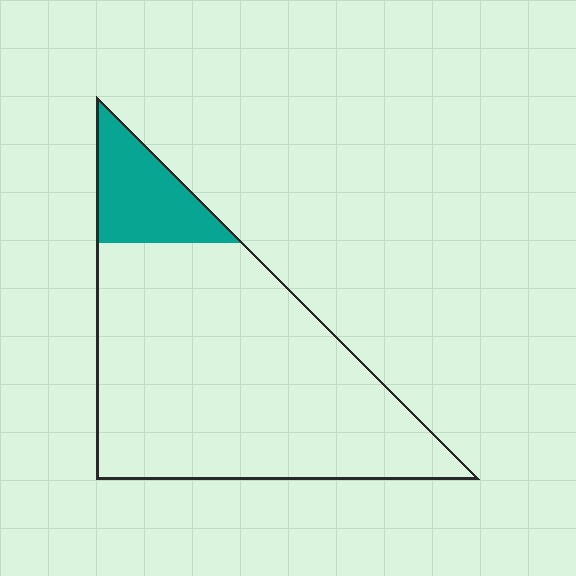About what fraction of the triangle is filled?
About one sixth (1/6).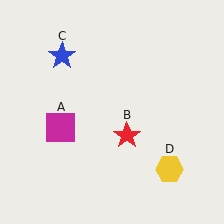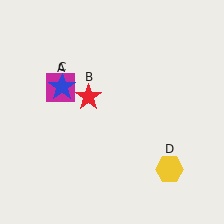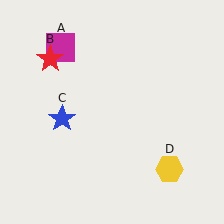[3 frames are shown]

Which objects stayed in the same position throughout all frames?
Yellow hexagon (object D) remained stationary.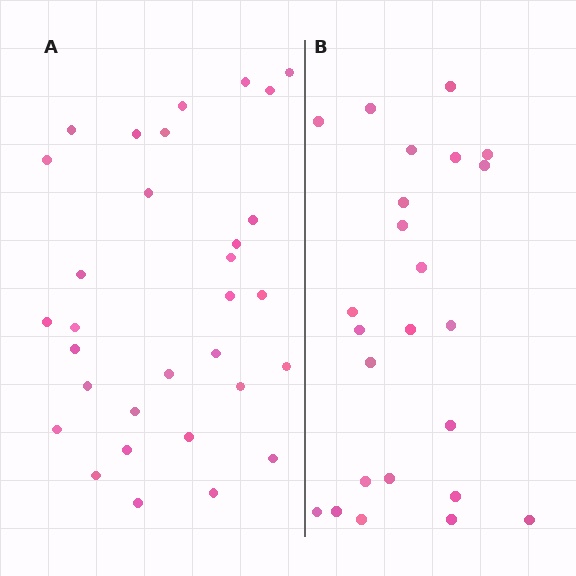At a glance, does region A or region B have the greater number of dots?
Region A (the left region) has more dots.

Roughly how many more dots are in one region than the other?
Region A has roughly 8 or so more dots than region B.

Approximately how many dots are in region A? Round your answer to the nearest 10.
About 30 dots. (The exact count is 31, which rounds to 30.)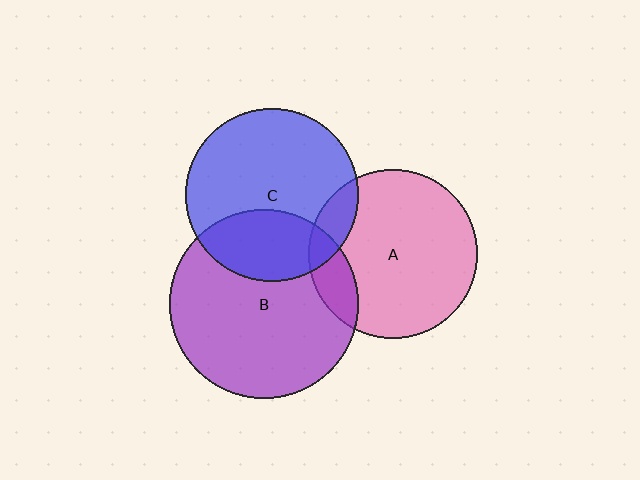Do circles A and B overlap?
Yes.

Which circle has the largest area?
Circle B (purple).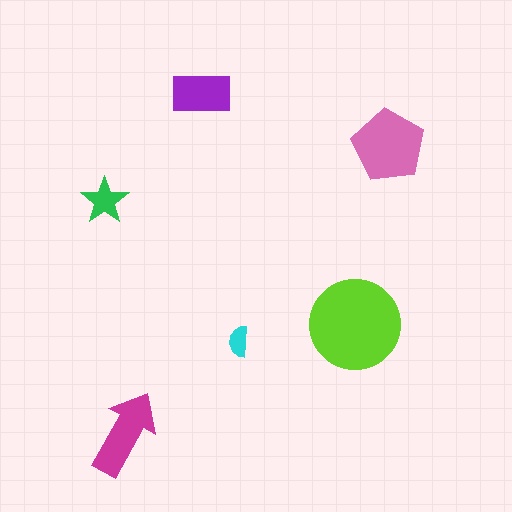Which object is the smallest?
The cyan semicircle.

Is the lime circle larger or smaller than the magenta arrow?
Larger.